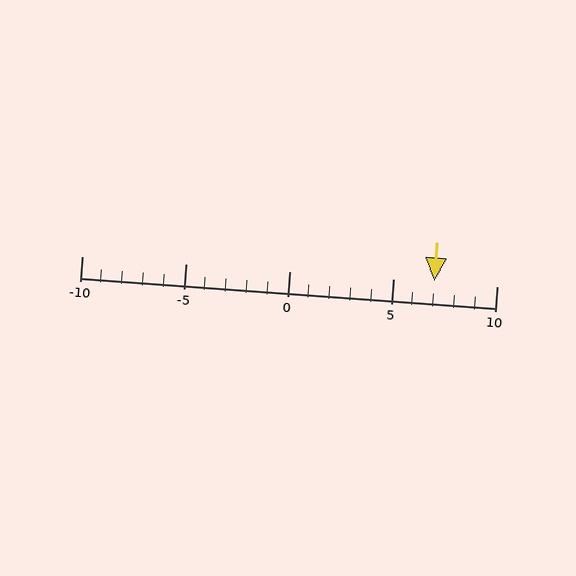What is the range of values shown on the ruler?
The ruler shows values from -10 to 10.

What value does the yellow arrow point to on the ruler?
The yellow arrow points to approximately 7.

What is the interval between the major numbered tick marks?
The major tick marks are spaced 5 units apart.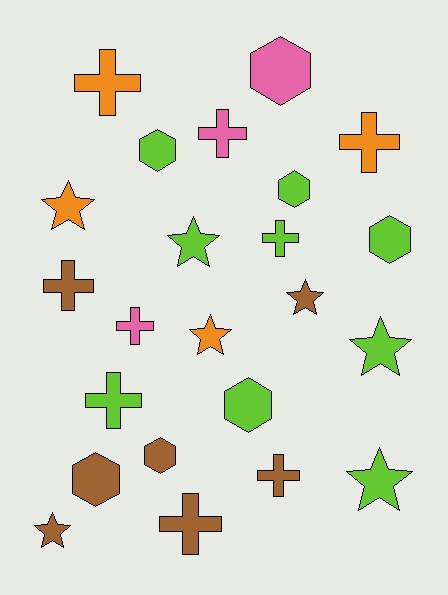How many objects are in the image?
There are 23 objects.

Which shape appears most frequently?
Cross, with 9 objects.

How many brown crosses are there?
There are 3 brown crosses.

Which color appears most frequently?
Lime, with 9 objects.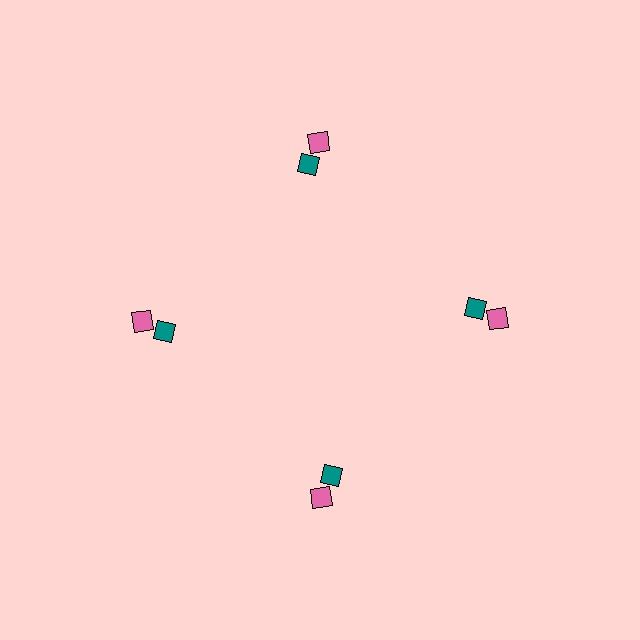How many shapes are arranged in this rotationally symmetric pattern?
There are 8 shapes, arranged in 4 groups of 2.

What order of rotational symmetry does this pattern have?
This pattern has 4-fold rotational symmetry.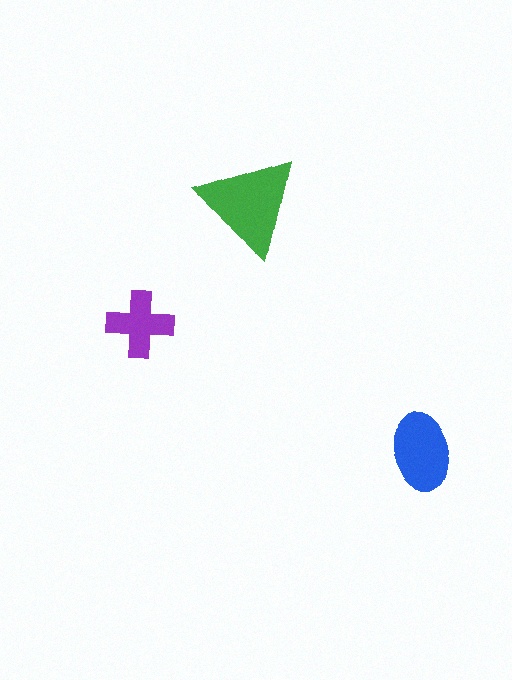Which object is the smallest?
The purple cross.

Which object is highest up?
The green triangle is topmost.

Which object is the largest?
The green triangle.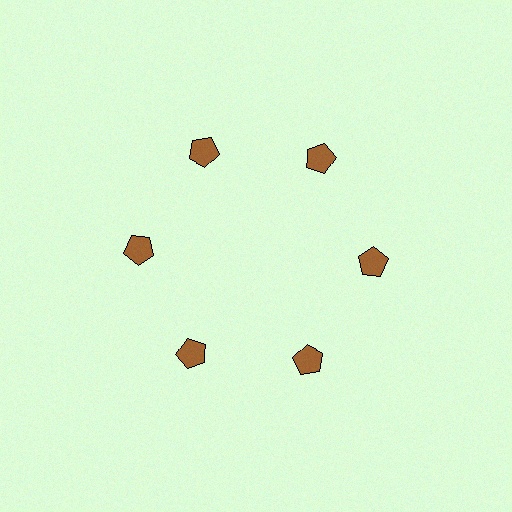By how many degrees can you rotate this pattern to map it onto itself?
The pattern maps onto itself every 60 degrees of rotation.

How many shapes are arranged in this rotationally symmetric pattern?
There are 6 shapes, arranged in 6 groups of 1.